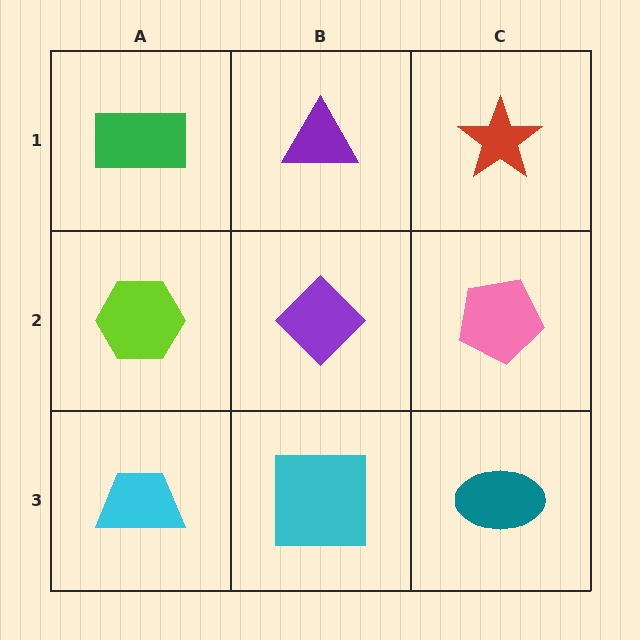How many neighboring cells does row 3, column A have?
2.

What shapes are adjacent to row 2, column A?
A green rectangle (row 1, column A), a cyan trapezoid (row 3, column A), a purple diamond (row 2, column B).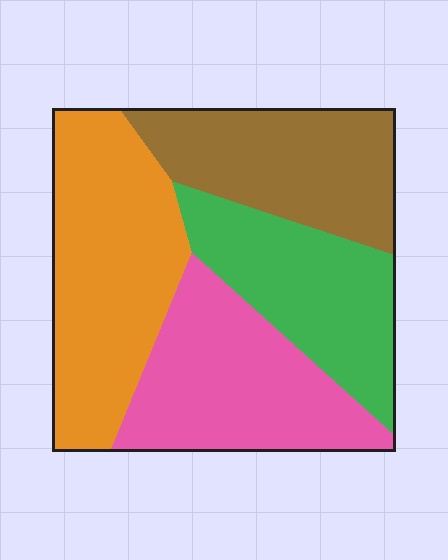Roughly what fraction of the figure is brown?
Brown covers 23% of the figure.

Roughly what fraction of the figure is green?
Green covers about 20% of the figure.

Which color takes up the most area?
Orange, at roughly 30%.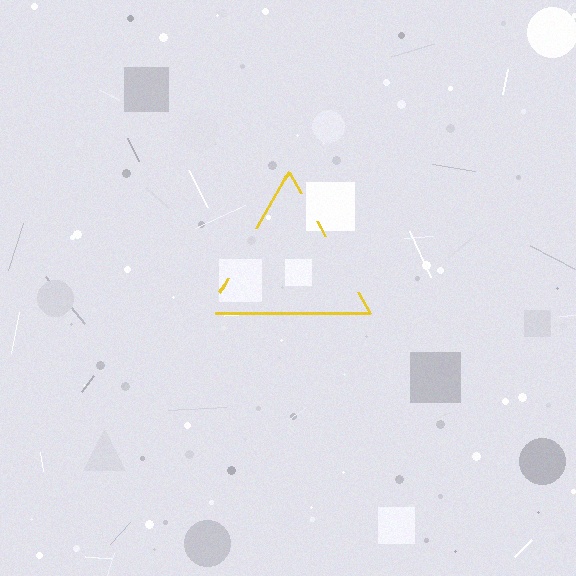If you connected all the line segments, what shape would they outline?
They would outline a triangle.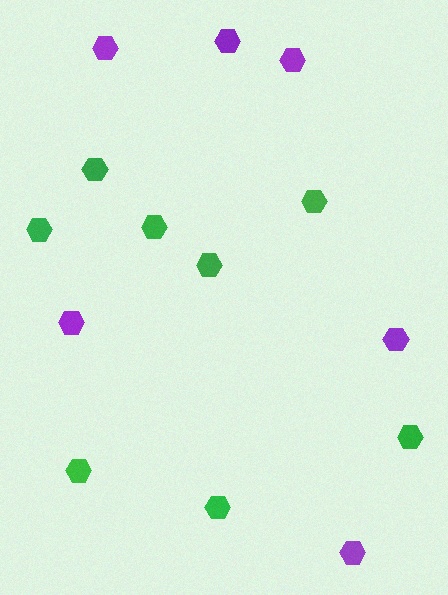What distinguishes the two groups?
There are 2 groups: one group of purple hexagons (6) and one group of green hexagons (8).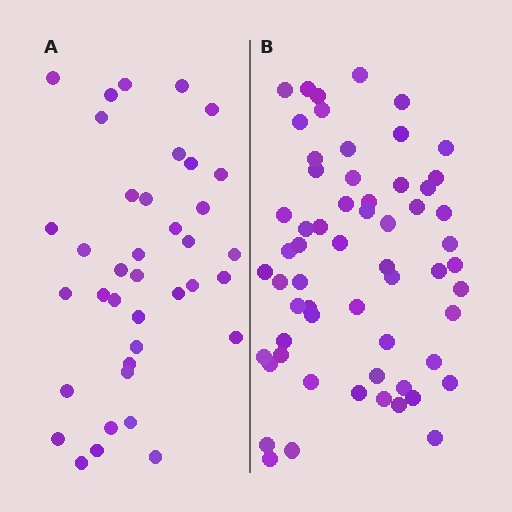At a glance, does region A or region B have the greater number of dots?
Region B (the right region) has more dots.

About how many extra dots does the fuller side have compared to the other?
Region B has approximately 20 more dots than region A.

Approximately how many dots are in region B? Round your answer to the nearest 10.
About 60 dots.